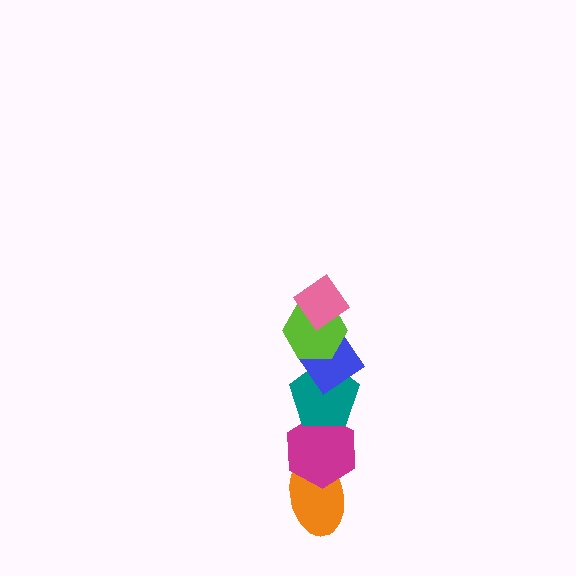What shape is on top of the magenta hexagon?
The teal pentagon is on top of the magenta hexagon.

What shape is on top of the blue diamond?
The lime hexagon is on top of the blue diamond.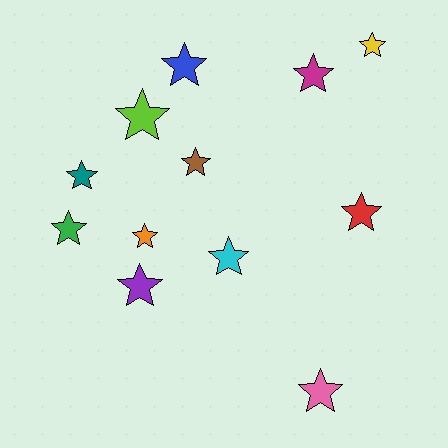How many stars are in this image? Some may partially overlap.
There are 12 stars.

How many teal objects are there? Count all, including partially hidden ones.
There is 1 teal object.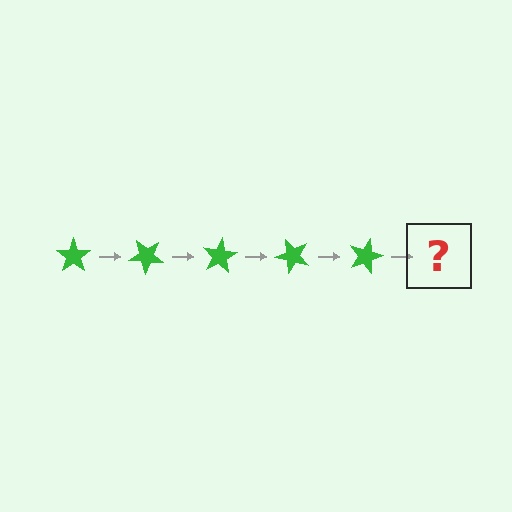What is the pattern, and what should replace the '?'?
The pattern is that the star rotates 40 degrees each step. The '?' should be a green star rotated 200 degrees.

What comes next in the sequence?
The next element should be a green star rotated 200 degrees.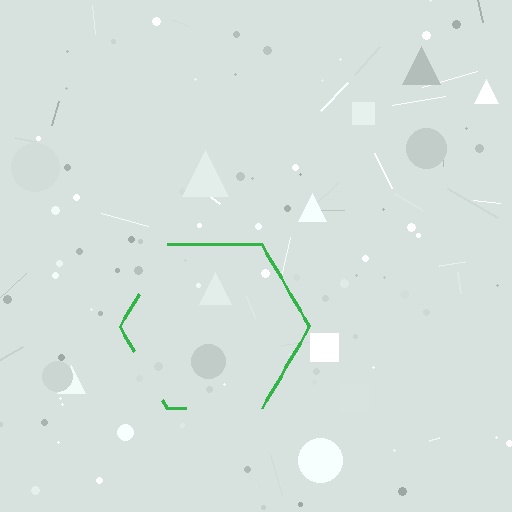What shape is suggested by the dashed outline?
The dashed outline suggests a hexagon.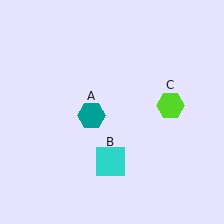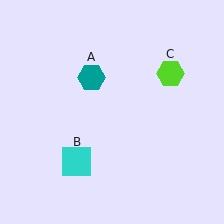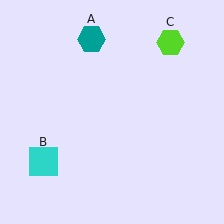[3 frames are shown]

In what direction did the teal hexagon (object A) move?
The teal hexagon (object A) moved up.